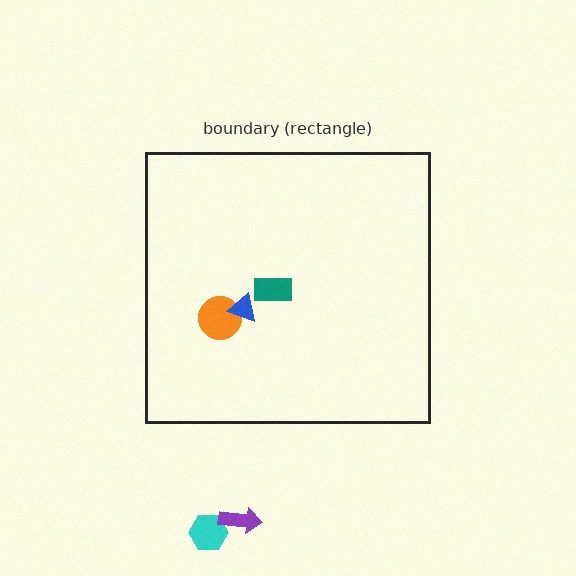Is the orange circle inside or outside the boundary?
Inside.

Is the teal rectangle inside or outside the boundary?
Inside.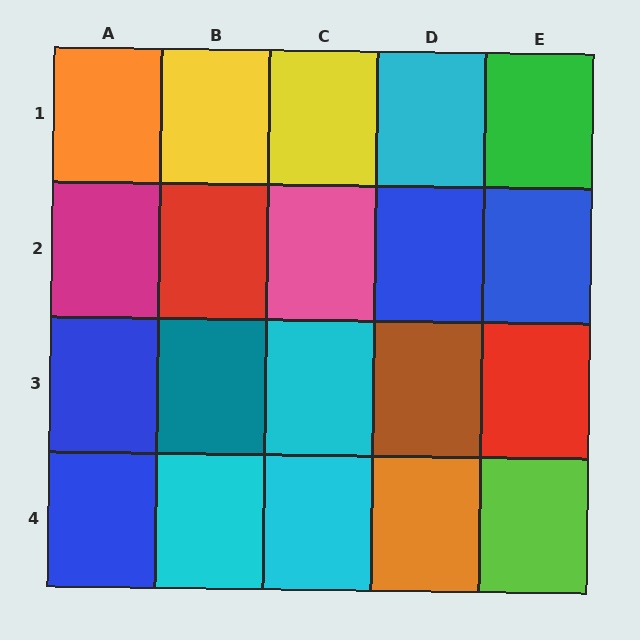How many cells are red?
2 cells are red.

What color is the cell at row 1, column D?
Cyan.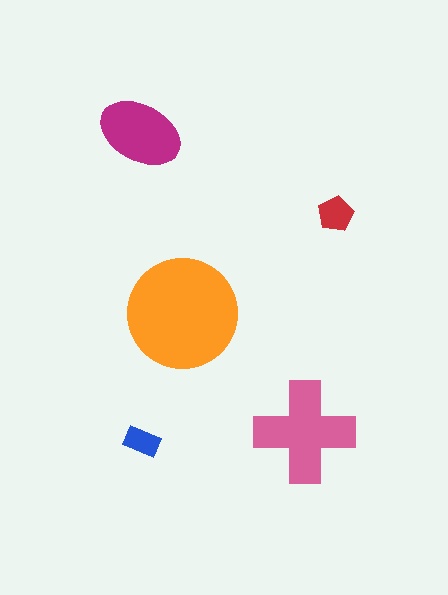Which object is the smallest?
The blue rectangle.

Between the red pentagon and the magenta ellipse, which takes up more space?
The magenta ellipse.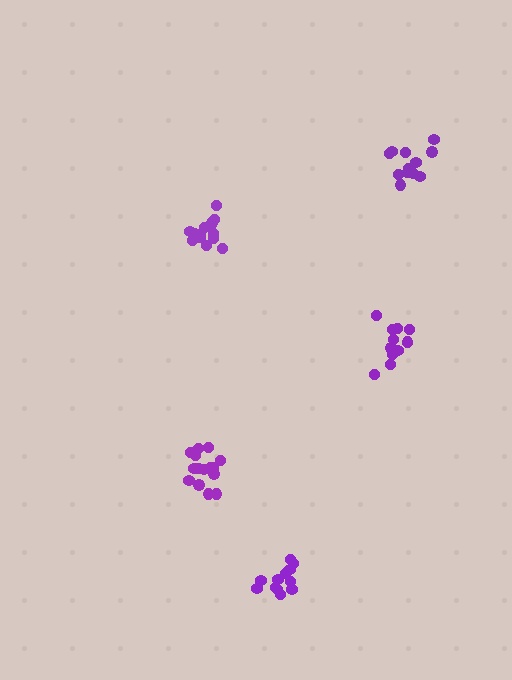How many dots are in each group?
Group 1: 12 dots, Group 2: 12 dots, Group 3: 14 dots, Group 4: 15 dots, Group 5: 12 dots (65 total).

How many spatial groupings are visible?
There are 5 spatial groupings.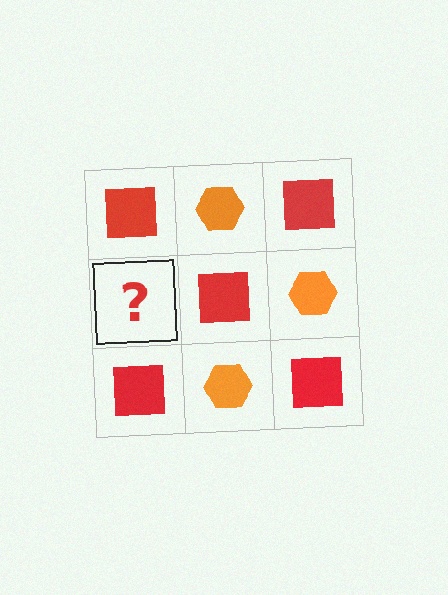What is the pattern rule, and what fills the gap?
The rule is that it alternates red square and orange hexagon in a checkerboard pattern. The gap should be filled with an orange hexagon.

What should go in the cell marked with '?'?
The missing cell should contain an orange hexagon.